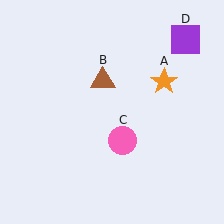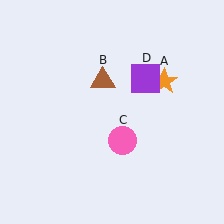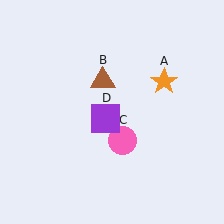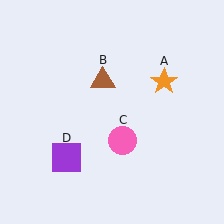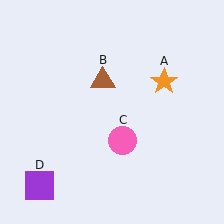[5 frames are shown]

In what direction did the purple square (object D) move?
The purple square (object D) moved down and to the left.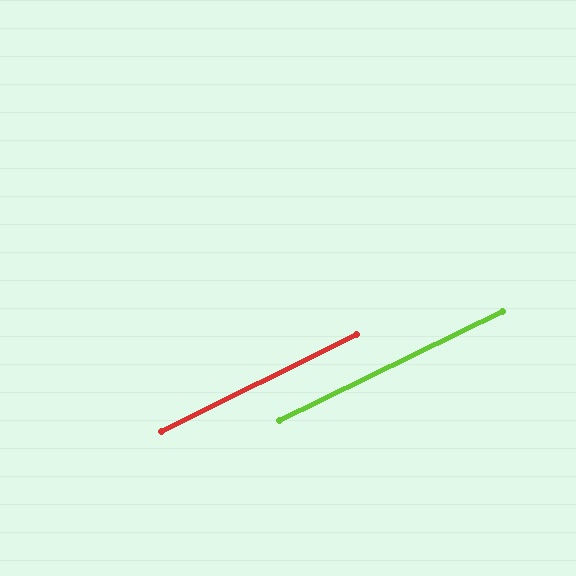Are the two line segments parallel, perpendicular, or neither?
Parallel — their directions differ by only 0.4°.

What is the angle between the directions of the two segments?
Approximately 0 degrees.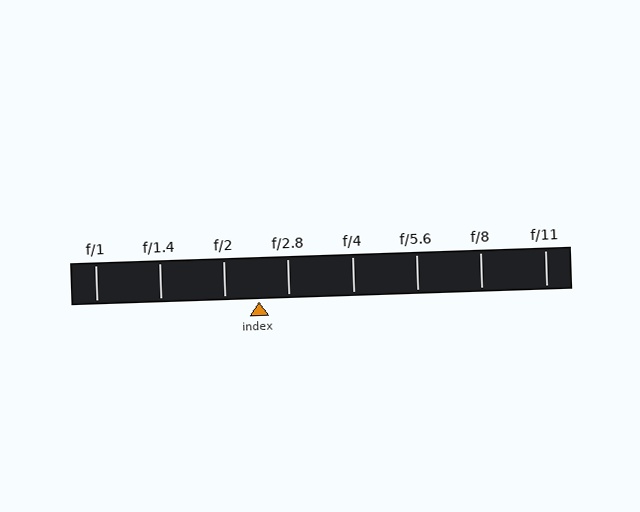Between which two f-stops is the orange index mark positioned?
The index mark is between f/2 and f/2.8.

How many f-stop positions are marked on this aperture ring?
There are 8 f-stop positions marked.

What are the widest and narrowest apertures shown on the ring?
The widest aperture shown is f/1 and the narrowest is f/11.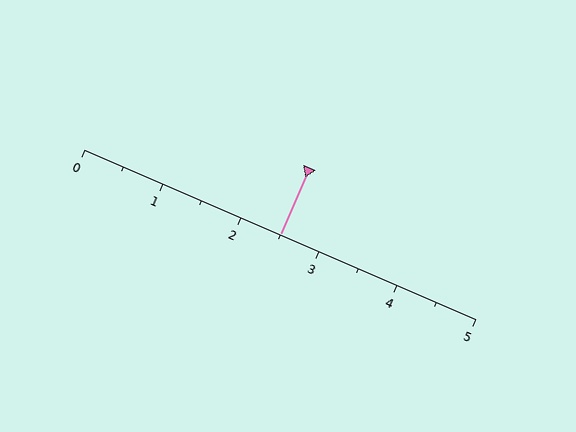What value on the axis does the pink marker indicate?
The marker indicates approximately 2.5.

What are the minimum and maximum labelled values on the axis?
The axis runs from 0 to 5.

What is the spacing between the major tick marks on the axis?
The major ticks are spaced 1 apart.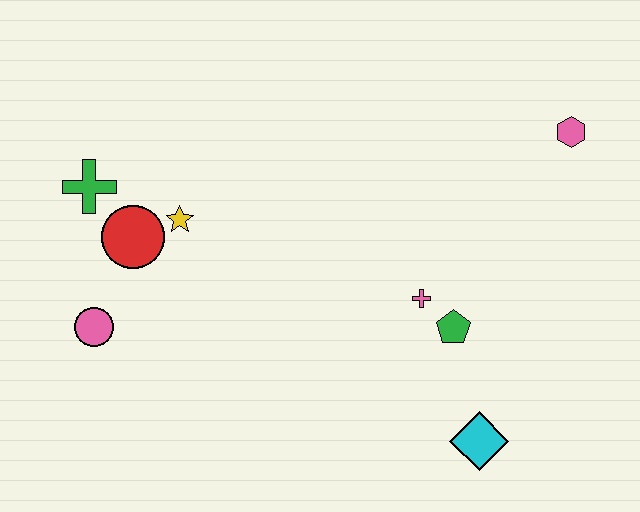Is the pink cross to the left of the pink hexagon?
Yes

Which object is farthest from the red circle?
The pink hexagon is farthest from the red circle.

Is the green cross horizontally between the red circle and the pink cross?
No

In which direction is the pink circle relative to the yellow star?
The pink circle is below the yellow star.